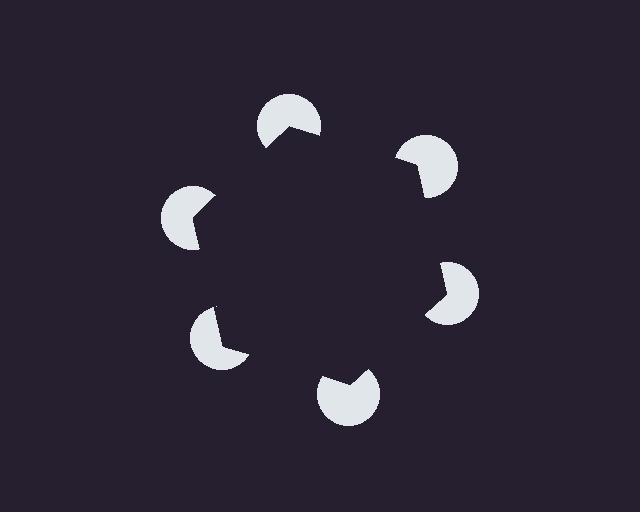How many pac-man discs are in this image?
There are 6 — one at each vertex of the illusory hexagon.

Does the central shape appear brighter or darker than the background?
It typically appears slightly darker than the background, even though no actual brightness change is drawn.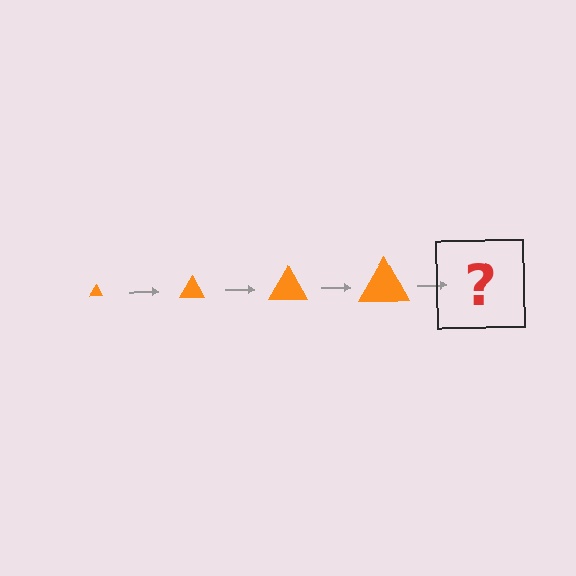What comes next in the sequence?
The next element should be an orange triangle, larger than the previous one.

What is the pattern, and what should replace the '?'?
The pattern is that the triangle gets progressively larger each step. The '?' should be an orange triangle, larger than the previous one.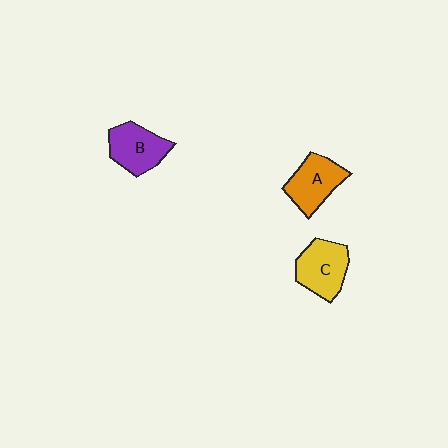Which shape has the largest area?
Shape C (yellow).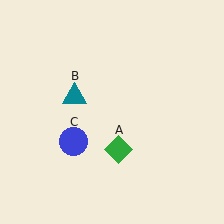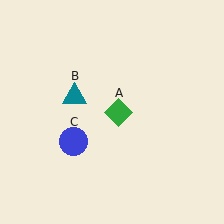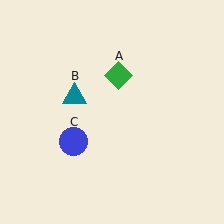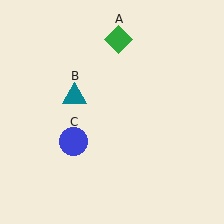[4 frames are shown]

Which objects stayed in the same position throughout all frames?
Teal triangle (object B) and blue circle (object C) remained stationary.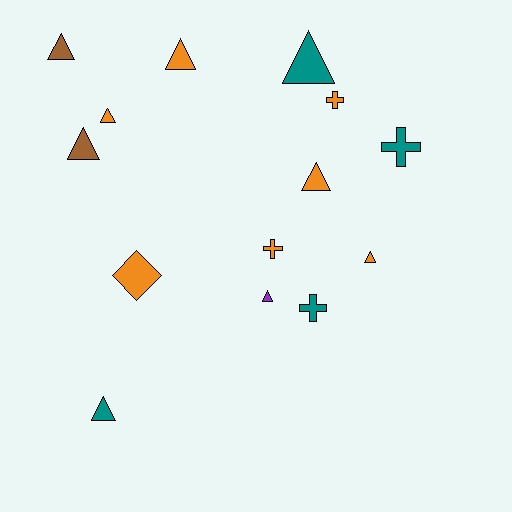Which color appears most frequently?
Orange, with 7 objects.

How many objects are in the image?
There are 14 objects.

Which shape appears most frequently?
Triangle, with 9 objects.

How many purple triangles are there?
There is 1 purple triangle.